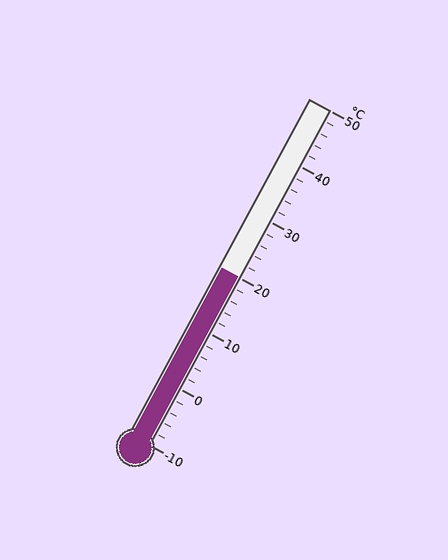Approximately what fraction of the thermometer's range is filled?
The thermometer is filled to approximately 50% of its range.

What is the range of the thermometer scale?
The thermometer scale ranges from -10°C to 50°C.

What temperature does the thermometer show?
The thermometer shows approximately 20°C.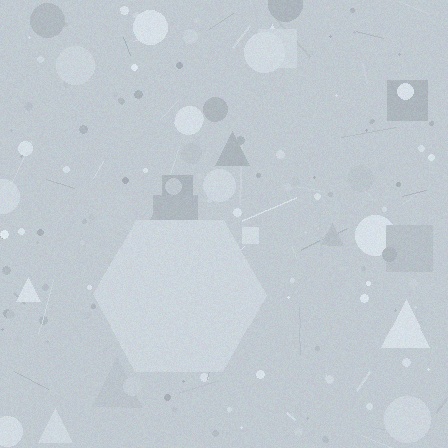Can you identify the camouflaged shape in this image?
The camouflaged shape is a hexagon.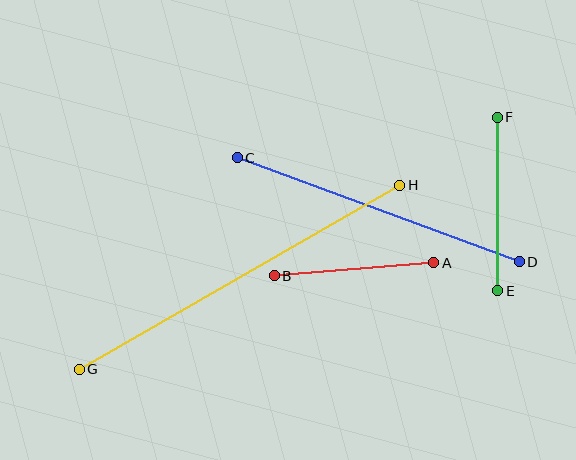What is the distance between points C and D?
The distance is approximately 301 pixels.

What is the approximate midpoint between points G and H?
The midpoint is at approximately (240, 277) pixels.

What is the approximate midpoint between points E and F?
The midpoint is at approximately (498, 204) pixels.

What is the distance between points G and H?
The distance is approximately 370 pixels.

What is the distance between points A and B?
The distance is approximately 160 pixels.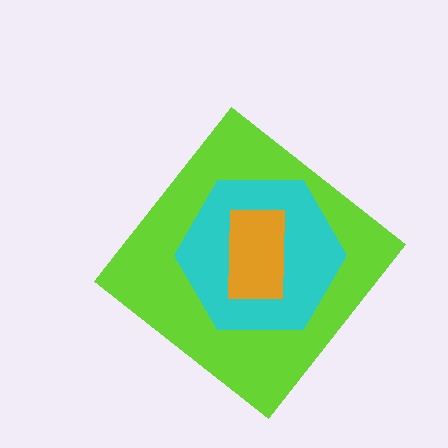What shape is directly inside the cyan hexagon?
The orange rectangle.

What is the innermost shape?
The orange rectangle.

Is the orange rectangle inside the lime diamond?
Yes.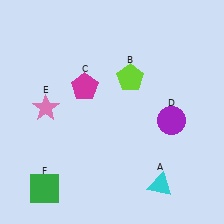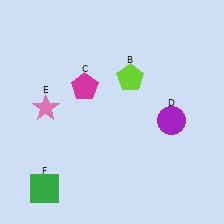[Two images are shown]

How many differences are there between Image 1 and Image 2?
There is 1 difference between the two images.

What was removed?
The cyan triangle (A) was removed in Image 2.